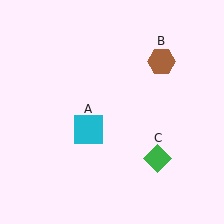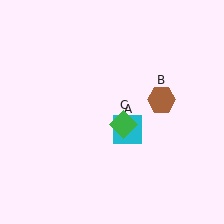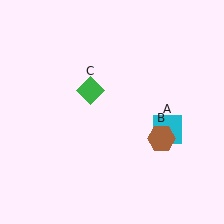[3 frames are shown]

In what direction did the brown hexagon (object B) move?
The brown hexagon (object B) moved down.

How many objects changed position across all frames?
3 objects changed position: cyan square (object A), brown hexagon (object B), green diamond (object C).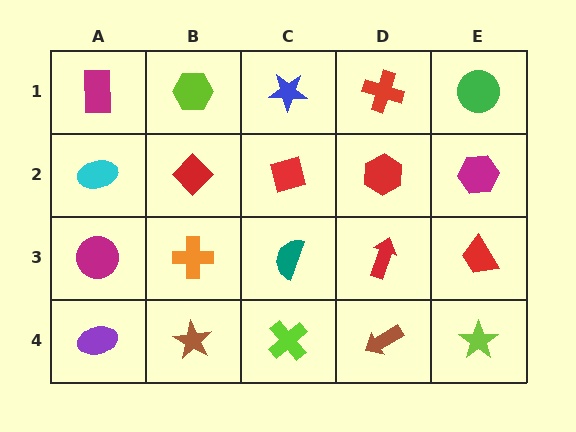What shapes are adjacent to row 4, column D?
A red arrow (row 3, column D), a lime cross (row 4, column C), a lime star (row 4, column E).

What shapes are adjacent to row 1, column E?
A magenta hexagon (row 2, column E), a red cross (row 1, column D).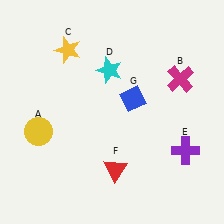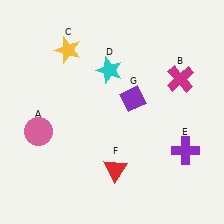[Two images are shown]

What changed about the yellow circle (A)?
In Image 1, A is yellow. In Image 2, it changed to pink.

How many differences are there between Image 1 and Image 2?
There are 2 differences between the two images.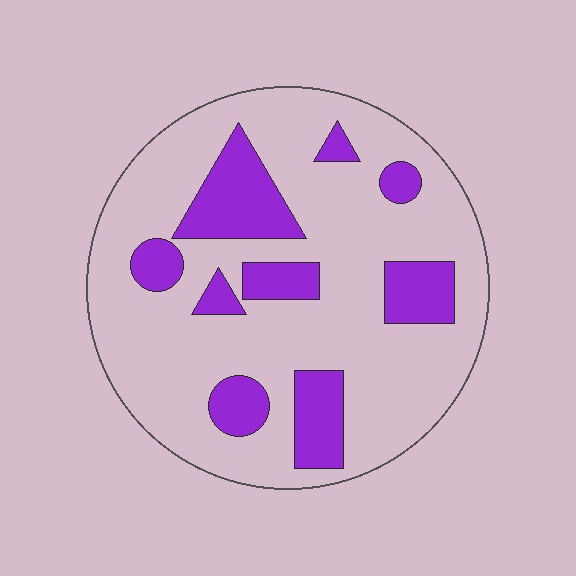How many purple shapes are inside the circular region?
9.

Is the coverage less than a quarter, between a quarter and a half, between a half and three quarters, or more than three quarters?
Less than a quarter.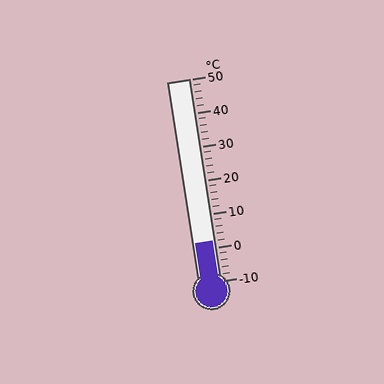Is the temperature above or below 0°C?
The temperature is above 0°C.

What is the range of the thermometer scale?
The thermometer scale ranges from -10°C to 50°C.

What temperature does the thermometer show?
The thermometer shows approximately 2°C.